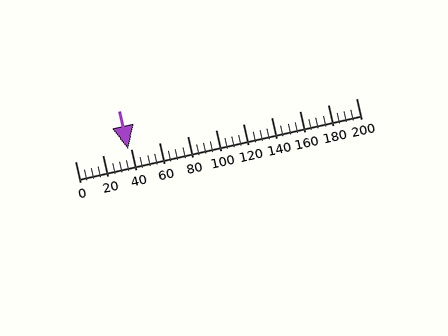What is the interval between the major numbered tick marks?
The major tick marks are spaced 20 units apart.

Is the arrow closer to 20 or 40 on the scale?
The arrow is closer to 40.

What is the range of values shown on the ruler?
The ruler shows values from 0 to 200.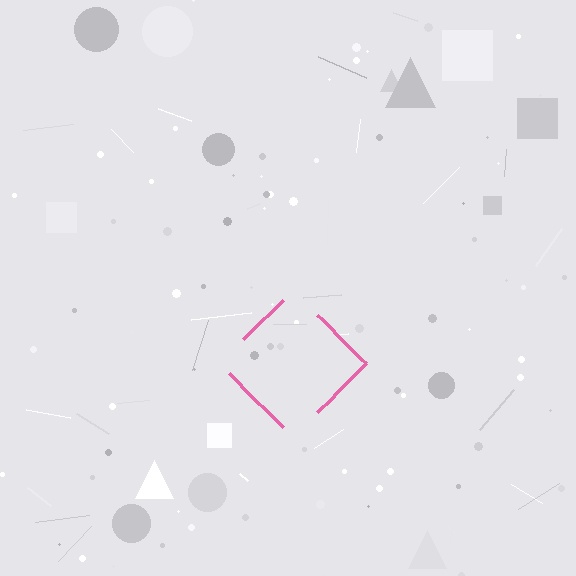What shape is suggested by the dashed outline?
The dashed outline suggests a diamond.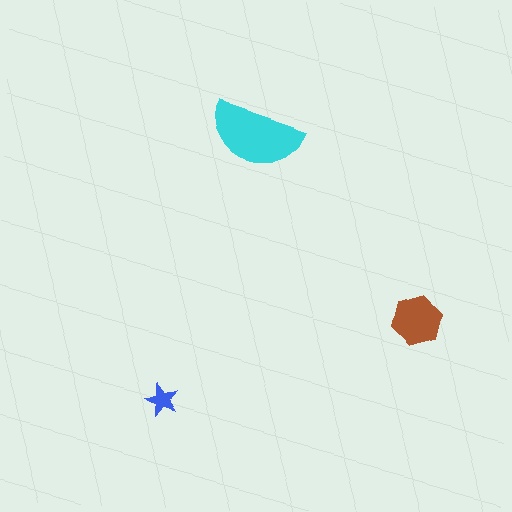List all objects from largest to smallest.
The cyan semicircle, the brown hexagon, the blue star.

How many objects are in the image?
There are 3 objects in the image.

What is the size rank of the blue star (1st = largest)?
3rd.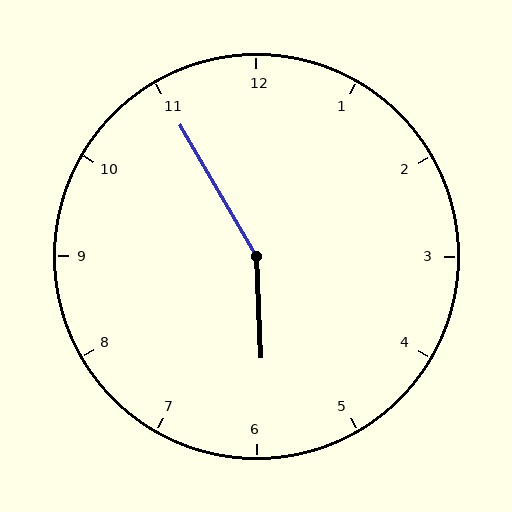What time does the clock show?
5:55.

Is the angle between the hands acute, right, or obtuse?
It is obtuse.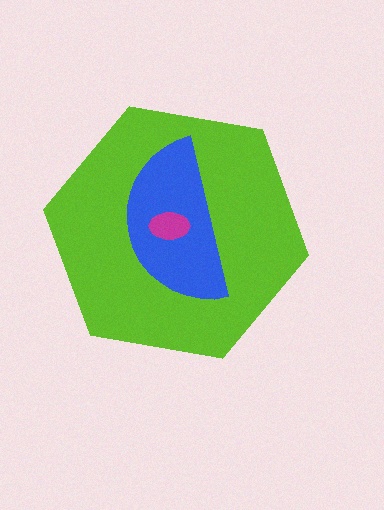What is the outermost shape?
The lime hexagon.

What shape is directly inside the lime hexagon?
The blue semicircle.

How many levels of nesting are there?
3.